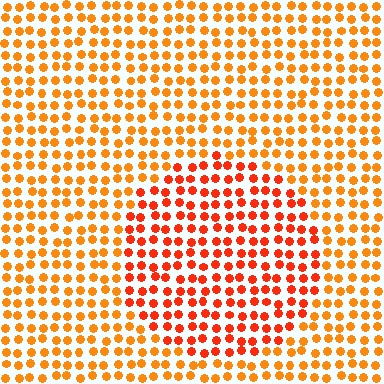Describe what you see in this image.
The image is filled with small orange elements in a uniform arrangement. A circle-shaped region is visible where the elements are tinted to a slightly different hue, forming a subtle color boundary.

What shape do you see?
I see a circle.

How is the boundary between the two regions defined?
The boundary is defined purely by a slight shift in hue (about 24 degrees). Spacing, size, and orientation are identical on both sides.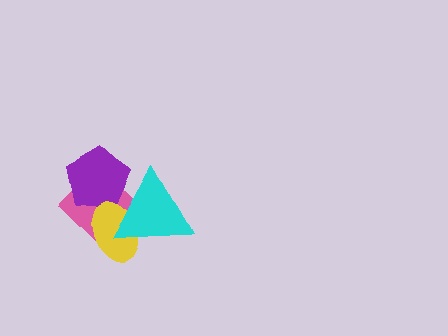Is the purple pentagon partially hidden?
Yes, it is partially covered by another shape.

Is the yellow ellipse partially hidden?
Yes, it is partially covered by another shape.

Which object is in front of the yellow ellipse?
The cyan triangle is in front of the yellow ellipse.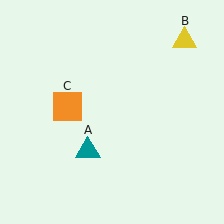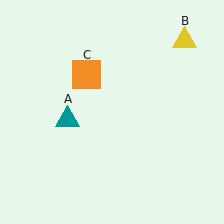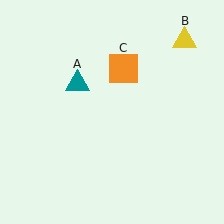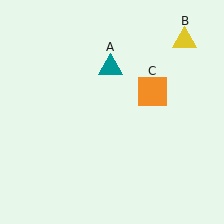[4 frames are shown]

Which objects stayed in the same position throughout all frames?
Yellow triangle (object B) remained stationary.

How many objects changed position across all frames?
2 objects changed position: teal triangle (object A), orange square (object C).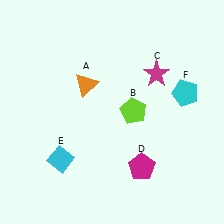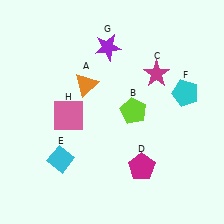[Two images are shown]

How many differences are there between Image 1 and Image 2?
There are 2 differences between the two images.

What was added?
A purple star (G), a pink square (H) were added in Image 2.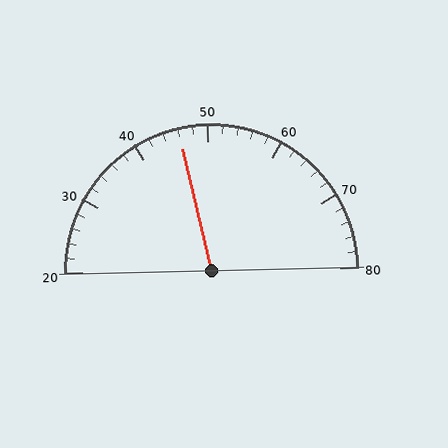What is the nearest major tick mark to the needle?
The nearest major tick mark is 50.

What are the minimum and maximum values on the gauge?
The gauge ranges from 20 to 80.